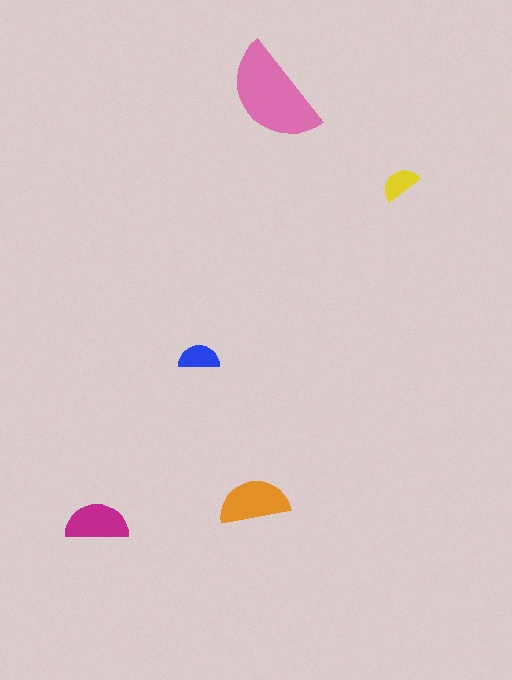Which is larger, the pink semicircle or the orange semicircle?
The pink one.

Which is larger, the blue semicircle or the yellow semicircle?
The blue one.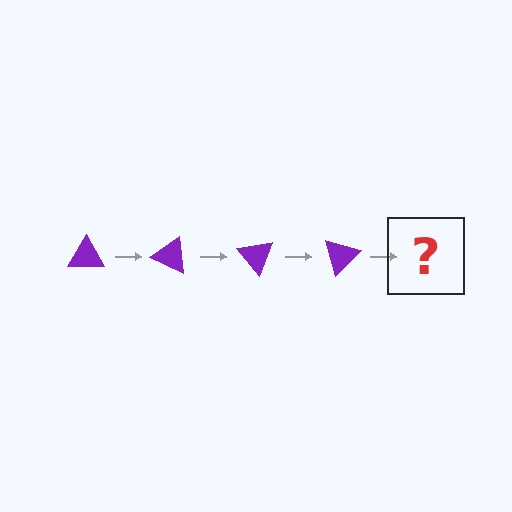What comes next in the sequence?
The next element should be a purple triangle rotated 100 degrees.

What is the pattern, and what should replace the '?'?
The pattern is that the triangle rotates 25 degrees each step. The '?' should be a purple triangle rotated 100 degrees.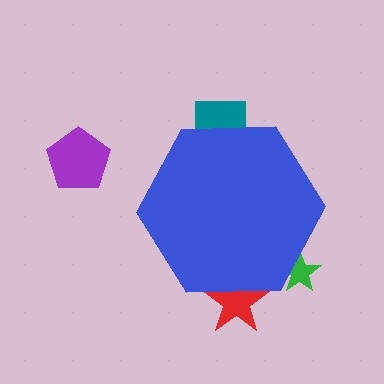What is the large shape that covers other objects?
A blue hexagon.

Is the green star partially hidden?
Yes, the green star is partially hidden behind the blue hexagon.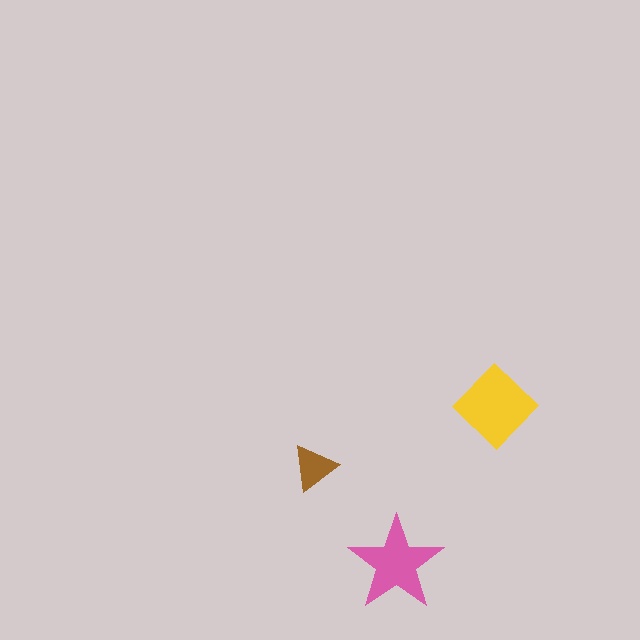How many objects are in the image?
There are 3 objects in the image.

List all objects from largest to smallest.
The yellow diamond, the pink star, the brown triangle.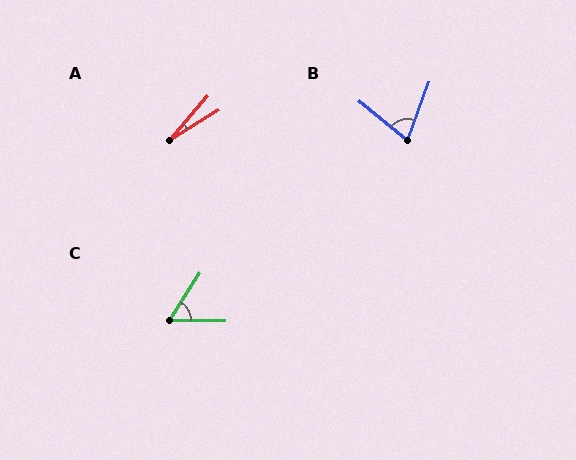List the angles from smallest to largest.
A (18°), C (57°), B (71°).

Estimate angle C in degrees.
Approximately 57 degrees.